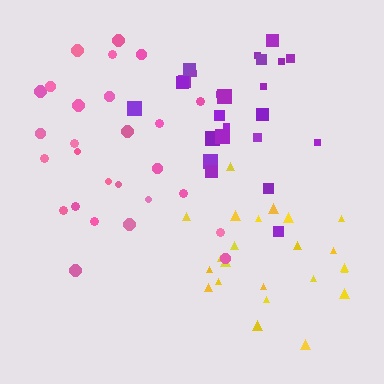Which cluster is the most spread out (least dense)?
Pink.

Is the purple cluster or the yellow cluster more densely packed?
Purple.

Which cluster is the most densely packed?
Purple.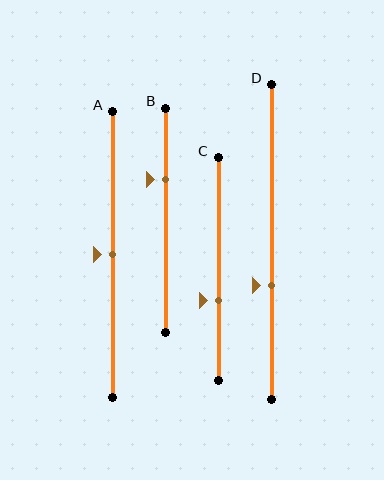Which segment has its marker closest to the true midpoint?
Segment A has its marker closest to the true midpoint.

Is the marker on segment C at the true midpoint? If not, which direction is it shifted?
No, the marker on segment C is shifted downward by about 14% of the segment length.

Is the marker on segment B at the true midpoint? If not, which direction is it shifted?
No, the marker on segment B is shifted upward by about 18% of the segment length.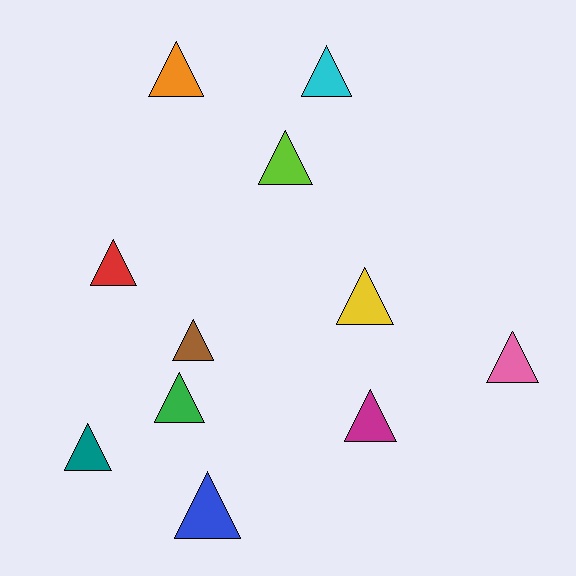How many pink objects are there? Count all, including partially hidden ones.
There is 1 pink object.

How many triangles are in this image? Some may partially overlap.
There are 11 triangles.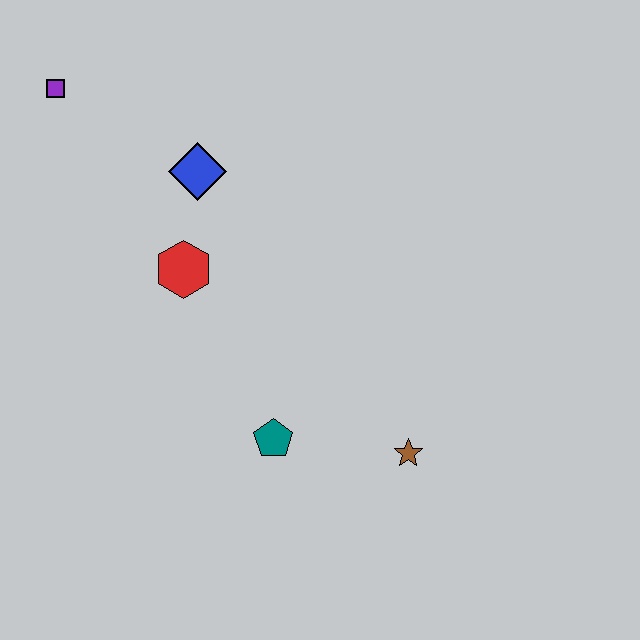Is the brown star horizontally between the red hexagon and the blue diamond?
No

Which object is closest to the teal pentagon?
The brown star is closest to the teal pentagon.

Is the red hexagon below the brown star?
No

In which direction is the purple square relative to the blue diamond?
The purple square is to the left of the blue diamond.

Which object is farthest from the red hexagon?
The brown star is farthest from the red hexagon.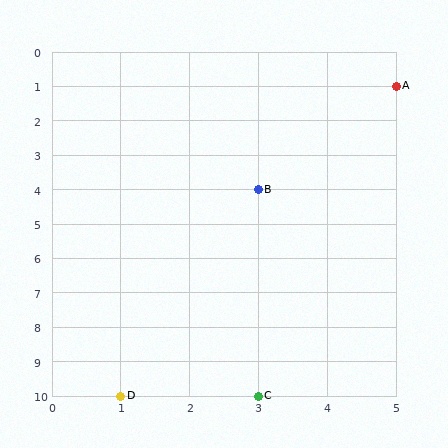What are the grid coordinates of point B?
Point B is at grid coordinates (3, 4).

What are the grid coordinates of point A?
Point A is at grid coordinates (5, 1).